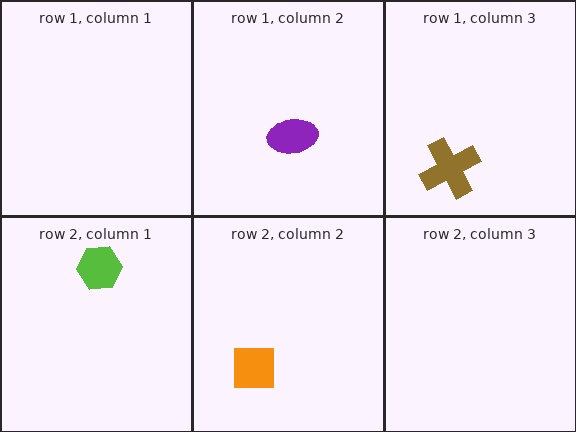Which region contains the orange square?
The row 2, column 2 region.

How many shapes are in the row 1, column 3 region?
1.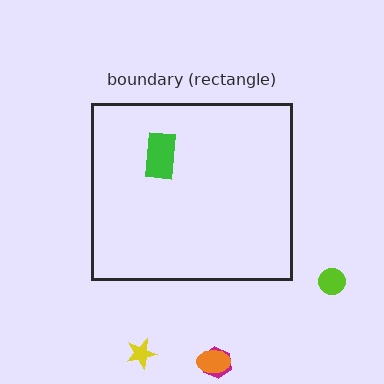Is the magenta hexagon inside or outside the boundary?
Outside.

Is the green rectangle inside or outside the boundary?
Inside.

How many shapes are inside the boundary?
1 inside, 4 outside.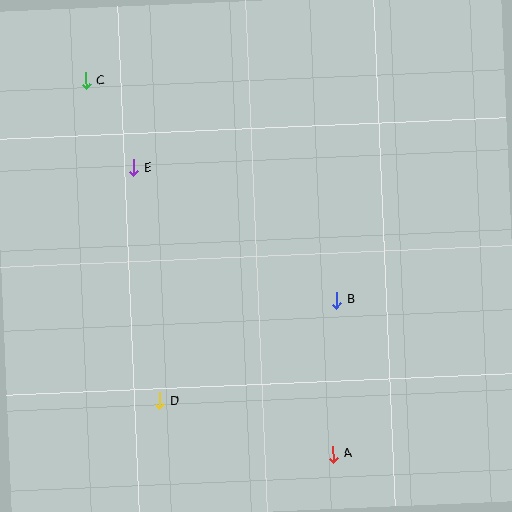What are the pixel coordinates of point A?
Point A is at (333, 454).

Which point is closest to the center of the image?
Point B at (336, 300) is closest to the center.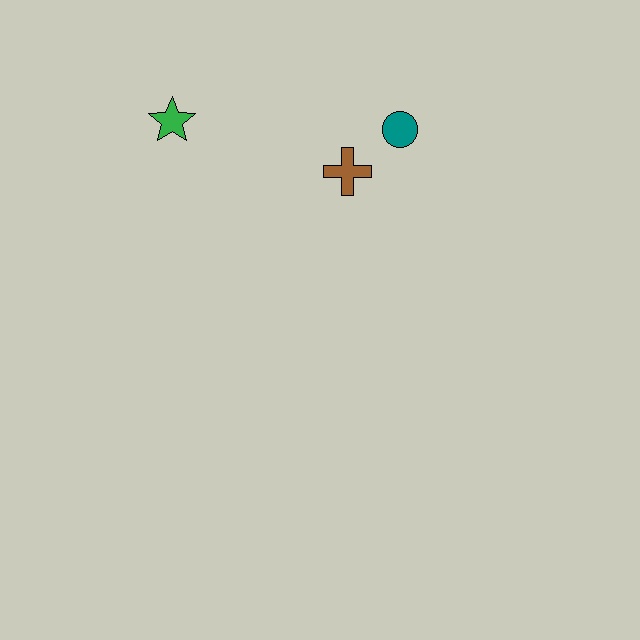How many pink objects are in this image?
There are no pink objects.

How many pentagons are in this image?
There are no pentagons.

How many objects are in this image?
There are 3 objects.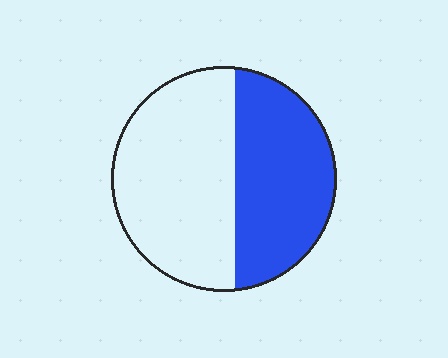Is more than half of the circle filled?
No.